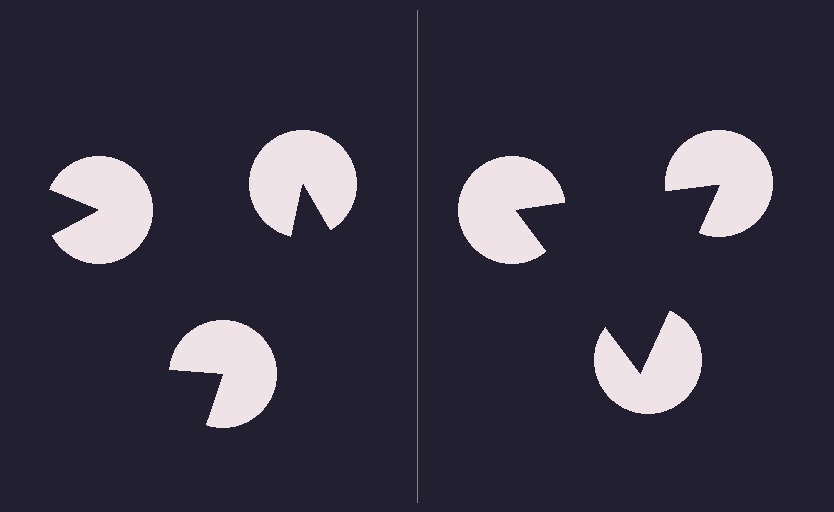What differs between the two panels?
The pac-man discs are positioned identically on both sides; only the wedge orientations differ. On the right they align to a triangle; on the left they are misaligned.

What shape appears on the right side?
An illusory triangle.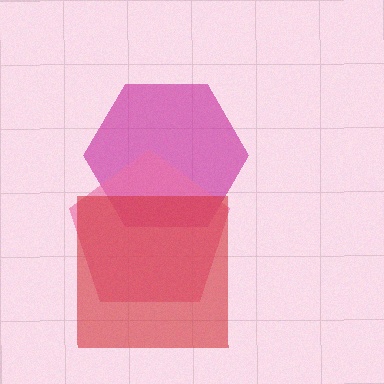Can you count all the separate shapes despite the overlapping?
Yes, there are 3 separate shapes.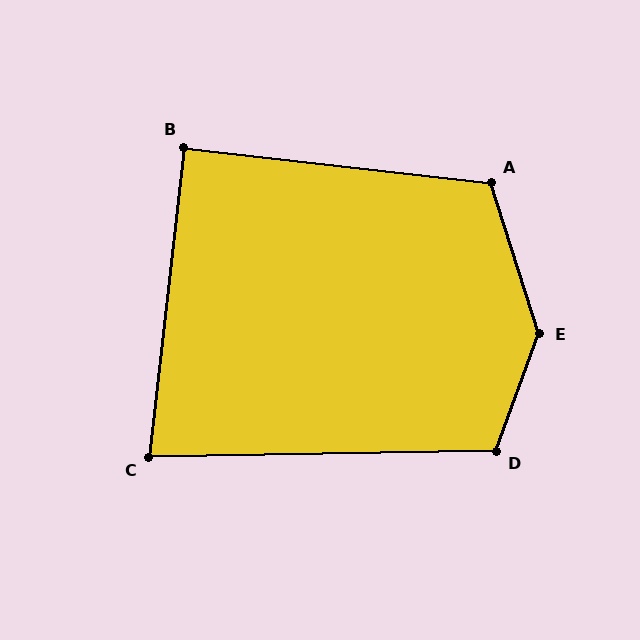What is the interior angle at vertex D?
Approximately 111 degrees (obtuse).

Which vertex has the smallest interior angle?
C, at approximately 82 degrees.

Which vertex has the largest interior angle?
E, at approximately 142 degrees.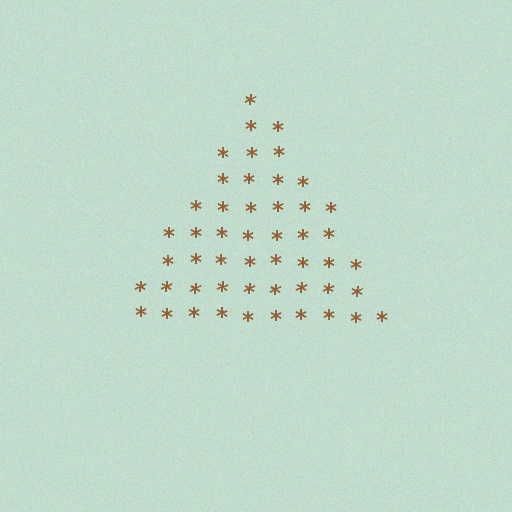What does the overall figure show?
The overall figure shows a triangle.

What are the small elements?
The small elements are asterisks.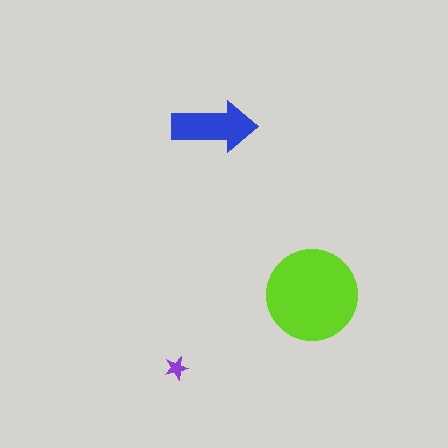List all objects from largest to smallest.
The lime circle, the blue arrow, the purple star.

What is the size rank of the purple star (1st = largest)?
3rd.